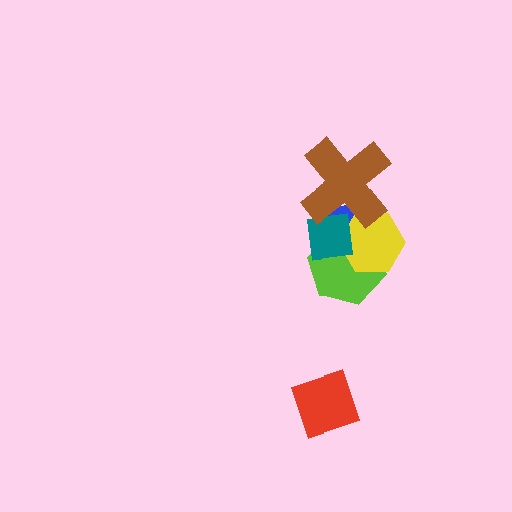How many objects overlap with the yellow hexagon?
4 objects overlap with the yellow hexagon.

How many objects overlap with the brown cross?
3 objects overlap with the brown cross.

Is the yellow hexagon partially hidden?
Yes, it is partially covered by another shape.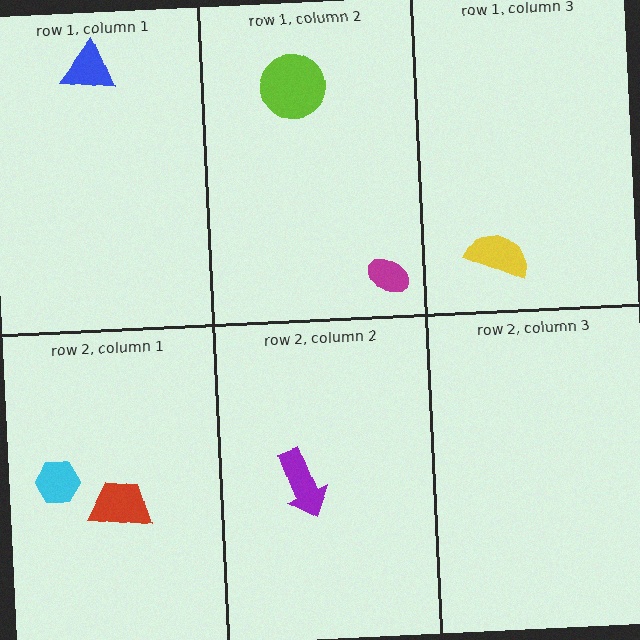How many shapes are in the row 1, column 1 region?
1.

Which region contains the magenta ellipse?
The row 1, column 2 region.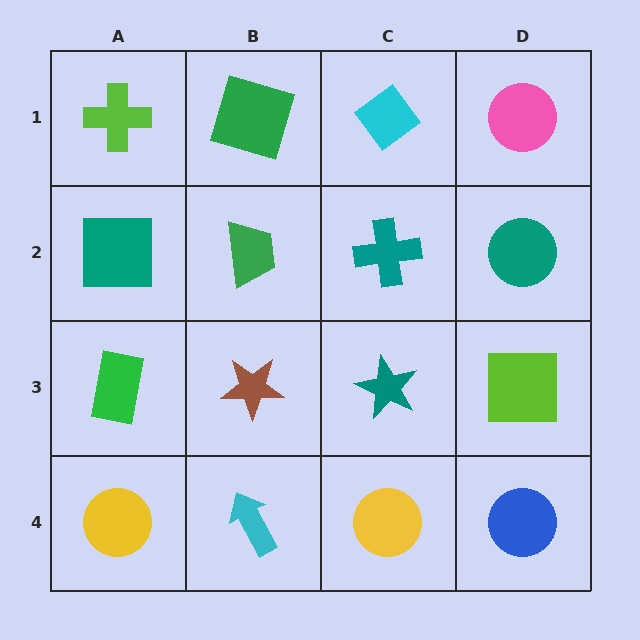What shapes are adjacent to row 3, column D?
A teal circle (row 2, column D), a blue circle (row 4, column D), a teal star (row 3, column C).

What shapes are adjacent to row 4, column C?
A teal star (row 3, column C), a cyan arrow (row 4, column B), a blue circle (row 4, column D).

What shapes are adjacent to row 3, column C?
A teal cross (row 2, column C), a yellow circle (row 4, column C), a brown star (row 3, column B), a lime square (row 3, column D).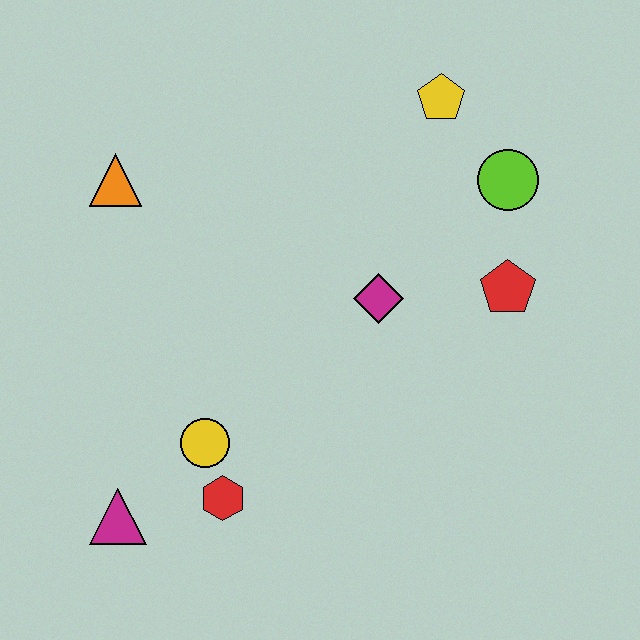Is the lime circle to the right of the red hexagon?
Yes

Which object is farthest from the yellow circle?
The yellow pentagon is farthest from the yellow circle.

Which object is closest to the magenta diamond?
The red pentagon is closest to the magenta diamond.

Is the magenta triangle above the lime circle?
No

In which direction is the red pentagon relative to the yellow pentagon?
The red pentagon is below the yellow pentagon.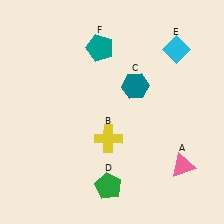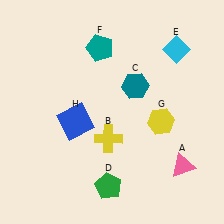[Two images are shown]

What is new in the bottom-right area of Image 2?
A yellow hexagon (G) was added in the bottom-right area of Image 2.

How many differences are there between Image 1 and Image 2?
There are 2 differences between the two images.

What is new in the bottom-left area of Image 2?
A blue square (H) was added in the bottom-left area of Image 2.